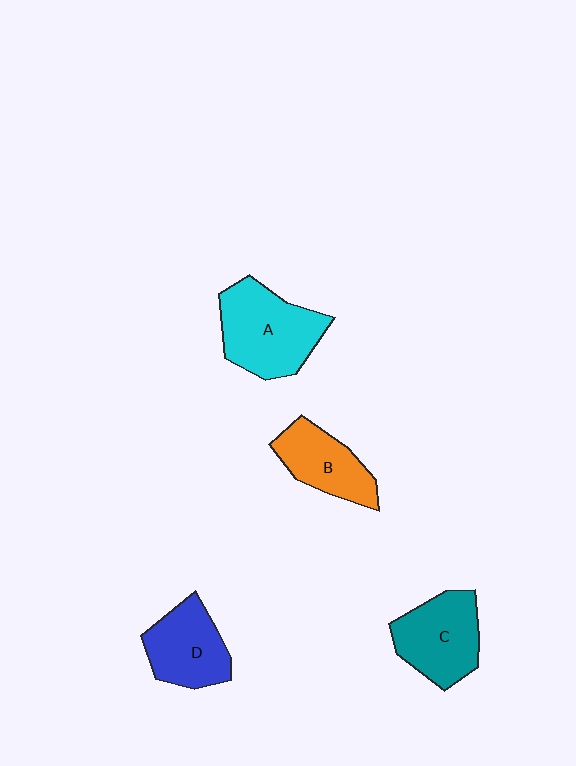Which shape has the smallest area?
Shape B (orange).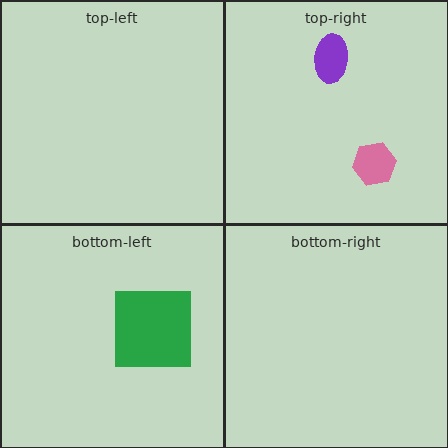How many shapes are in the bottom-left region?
1.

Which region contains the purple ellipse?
The top-right region.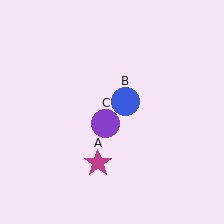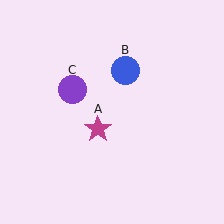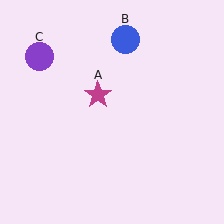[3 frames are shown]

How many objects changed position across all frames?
3 objects changed position: magenta star (object A), blue circle (object B), purple circle (object C).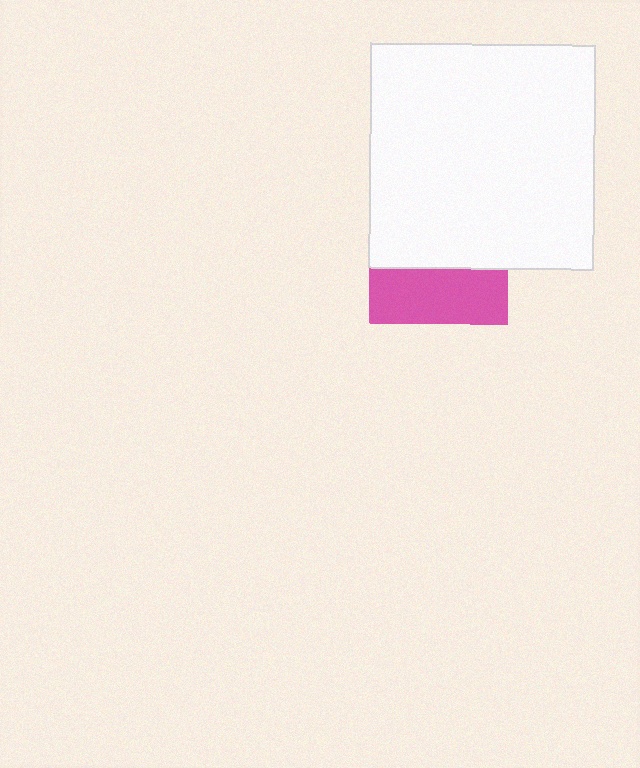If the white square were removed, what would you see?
You would see the complete pink square.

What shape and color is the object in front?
The object in front is a white square.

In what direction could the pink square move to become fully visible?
The pink square could move down. That would shift it out from behind the white square entirely.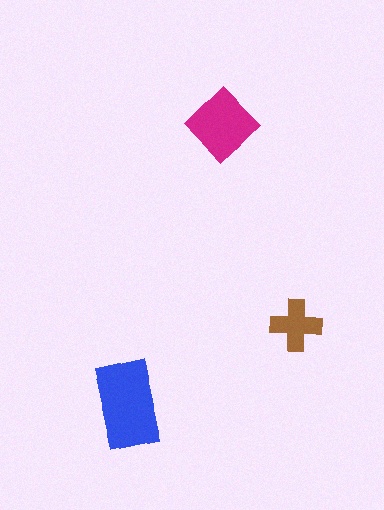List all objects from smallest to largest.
The brown cross, the magenta diamond, the blue rectangle.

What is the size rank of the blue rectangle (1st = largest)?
1st.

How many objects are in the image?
There are 3 objects in the image.